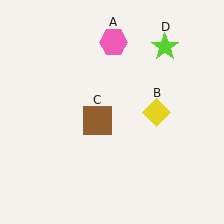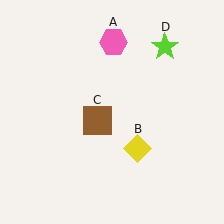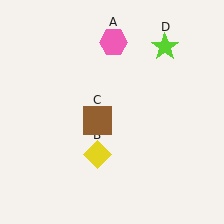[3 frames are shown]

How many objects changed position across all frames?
1 object changed position: yellow diamond (object B).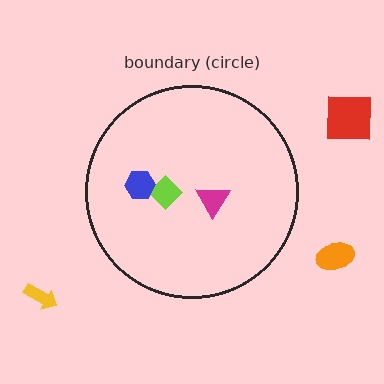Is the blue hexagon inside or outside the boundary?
Inside.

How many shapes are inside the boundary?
3 inside, 3 outside.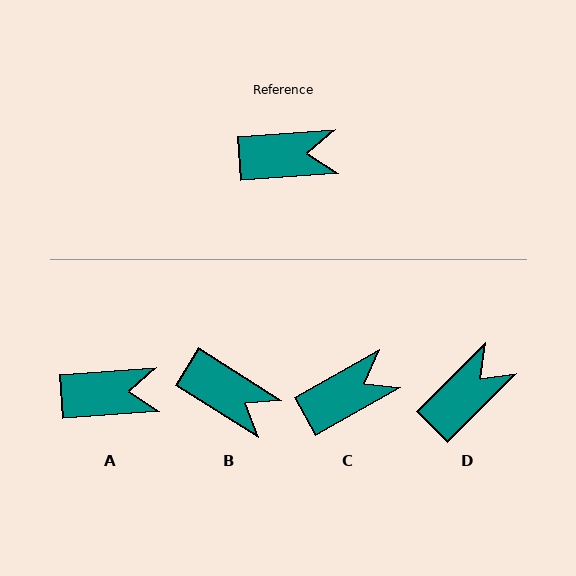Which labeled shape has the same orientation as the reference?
A.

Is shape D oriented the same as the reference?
No, it is off by about 41 degrees.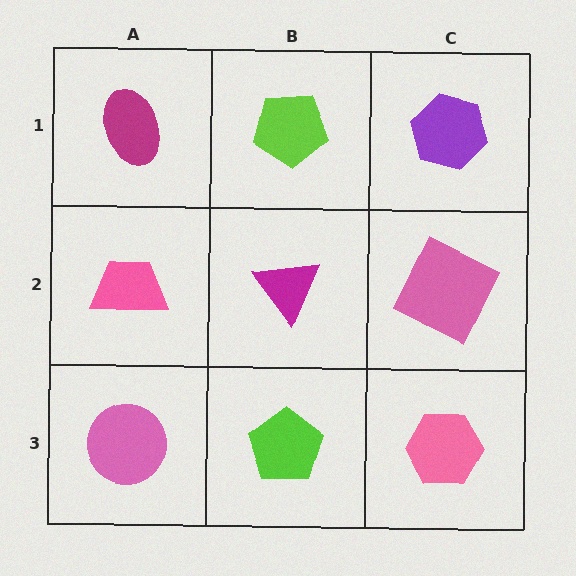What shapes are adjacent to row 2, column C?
A purple hexagon (row 1, column C), a pink hexagon (row 3, column C), a magenta triangle (row 2, column B).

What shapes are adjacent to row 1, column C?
A pink square (row 2, column C), a lime pentagon (row 1, column B).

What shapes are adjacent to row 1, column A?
A pink trapezoid (row 2, column A), a lime pentagon (row 1, column B).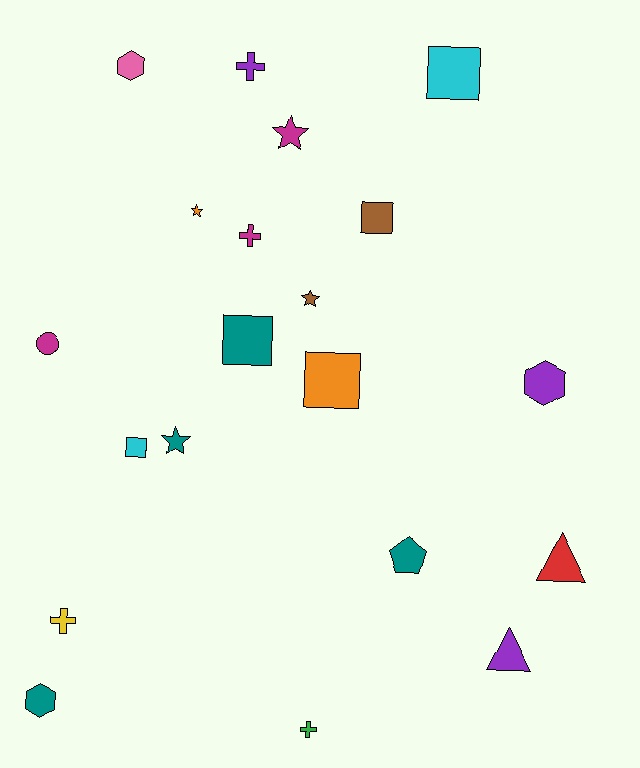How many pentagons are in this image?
There is 1 pentagon.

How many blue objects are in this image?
There are no blue objects.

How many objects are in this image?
There are 20 objects.